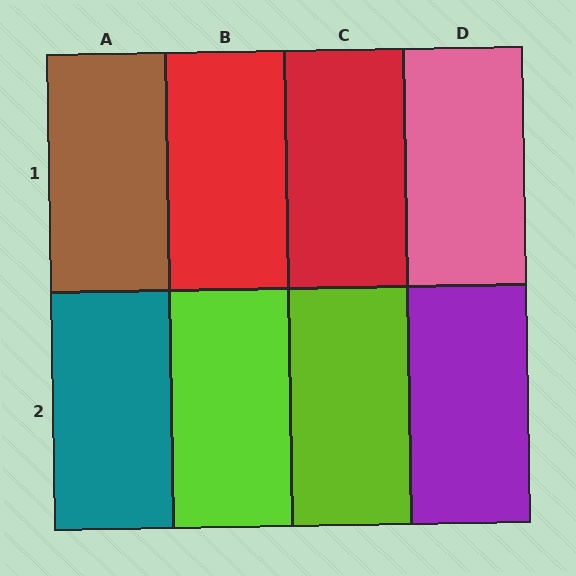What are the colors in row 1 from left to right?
Brown, red, red, pink.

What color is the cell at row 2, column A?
Teal.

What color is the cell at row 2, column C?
Lime.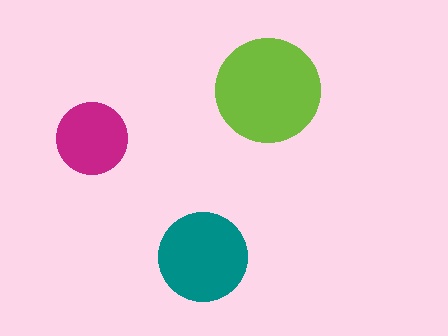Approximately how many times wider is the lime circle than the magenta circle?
About 1.5 times wider.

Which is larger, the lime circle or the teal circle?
The lime one.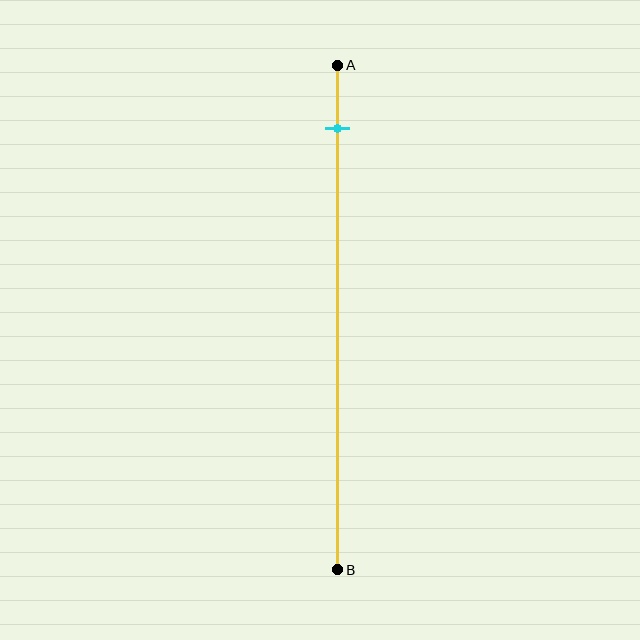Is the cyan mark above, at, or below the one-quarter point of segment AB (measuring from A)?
The cyan mark is above the one-quarter point of segment AB.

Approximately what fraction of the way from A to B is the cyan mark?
The cyan mark is approximately 15% of the way from A to B.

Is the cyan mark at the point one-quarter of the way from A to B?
No, the mark is at about 15% from A, not at the 25% one-quarter point.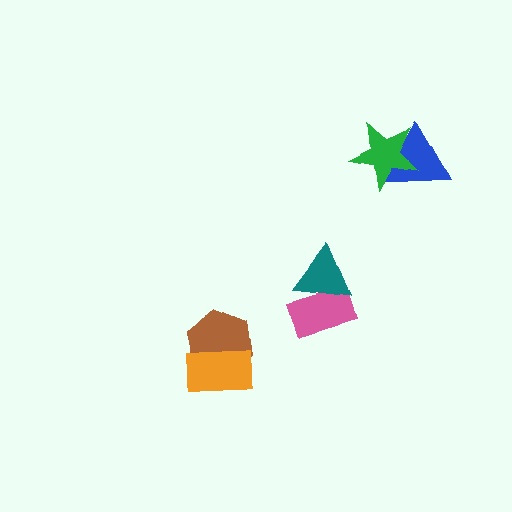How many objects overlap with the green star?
1 object overlaps with the green star.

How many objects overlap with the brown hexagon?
1 object overlaps with the brown hexagon.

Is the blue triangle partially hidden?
Yes, it is partially covered by another shape.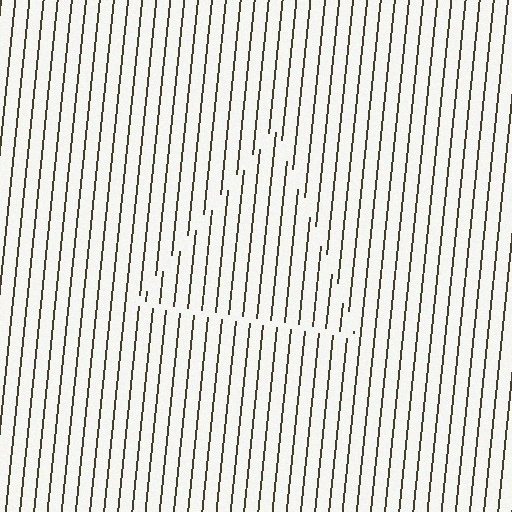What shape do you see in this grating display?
An illusory triangle. The interior of the shape contains the same grating, shifted by half a period — the contour is defined by the phase discontinuity where line-ends from the inner and outer gratings abut.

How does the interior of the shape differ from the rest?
The interior of the shape contains the same grating, shifted by half a period — the contour is defined by the phase discontinuity where line-ends from the inner and outer gratings abut.